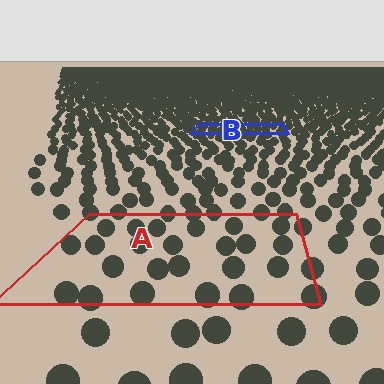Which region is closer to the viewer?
Region A is closer. The texture elements there are larger and more spread out.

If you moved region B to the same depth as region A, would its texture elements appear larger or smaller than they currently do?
They would appear larger. At a closer depth, the same texture elements are projected at a bigger on-screen size.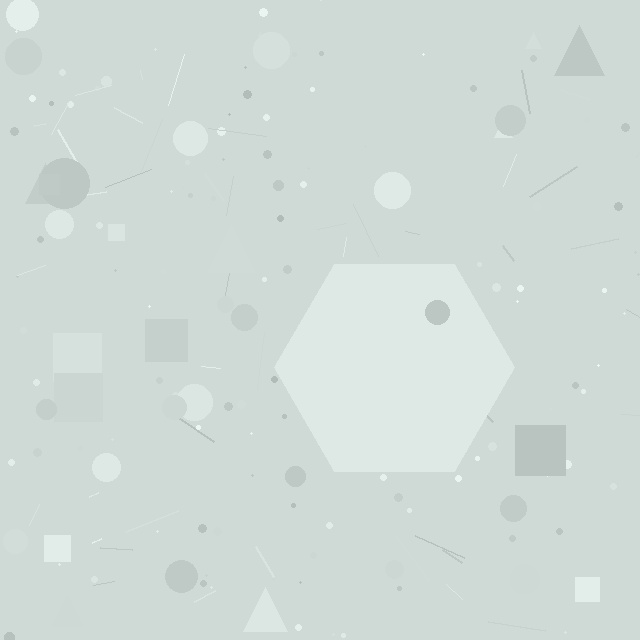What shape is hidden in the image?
A hexagon is hidden in the image.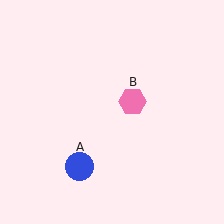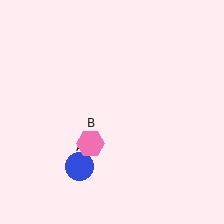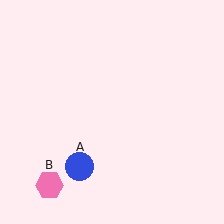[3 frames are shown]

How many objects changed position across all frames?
1 object changed position: pink hexagon (object B).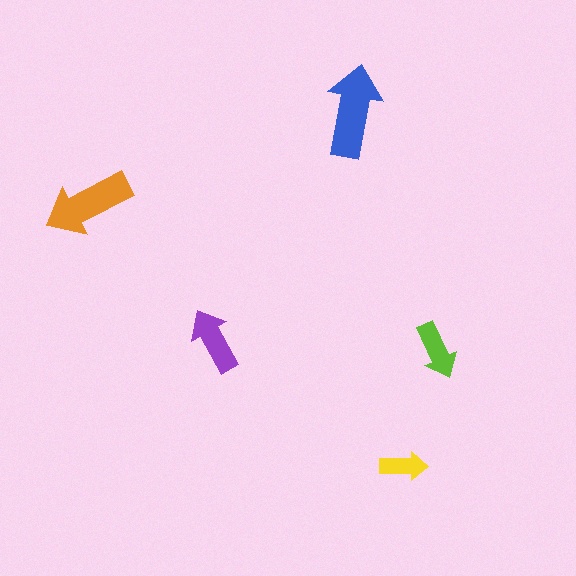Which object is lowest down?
The yellow arrow is bottommost.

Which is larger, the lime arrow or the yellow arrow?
The lime one.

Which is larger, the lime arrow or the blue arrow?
The blue one.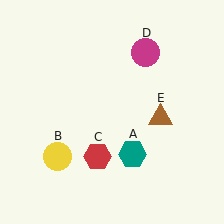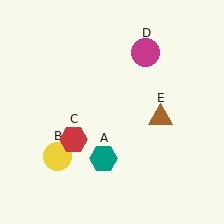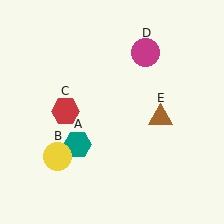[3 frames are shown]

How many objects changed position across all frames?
2 objects changed position: teal hexagon (object A), red hexagon (object C).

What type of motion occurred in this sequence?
The teal hexagon (object A), red hexagon (object C) rotated clockwise around the center of the scene.